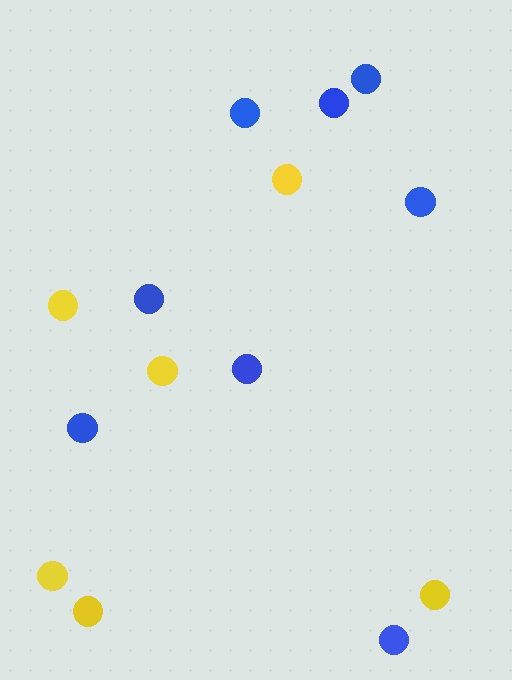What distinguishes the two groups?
There are 2 groups: one group of blue circles (8) and one group of yellow circles (6).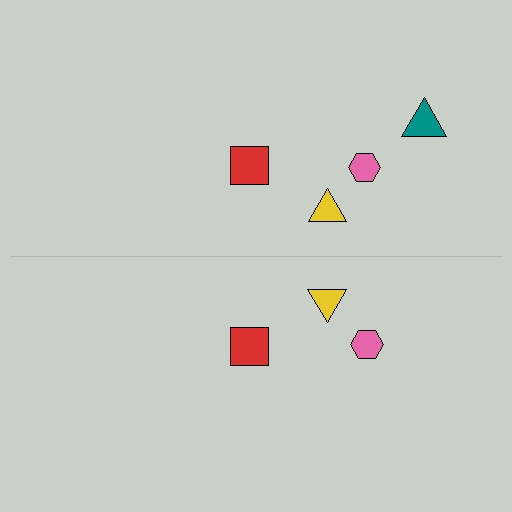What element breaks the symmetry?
A teal triangle is missing from the bottom side.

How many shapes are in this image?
There are 7 shapes in this image.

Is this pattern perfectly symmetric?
No, the pattern is not perfectly symmetric. A teal triangle is missing from the bottom side.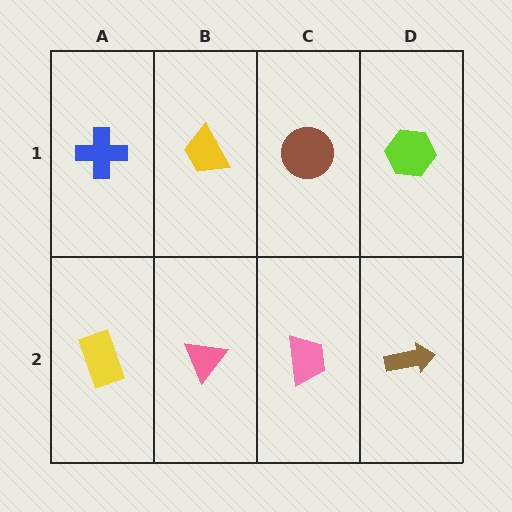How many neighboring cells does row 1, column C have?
3.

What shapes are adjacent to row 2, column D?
A lime hexagon (row 1, column D), a pink trapezoid (row 2, column C).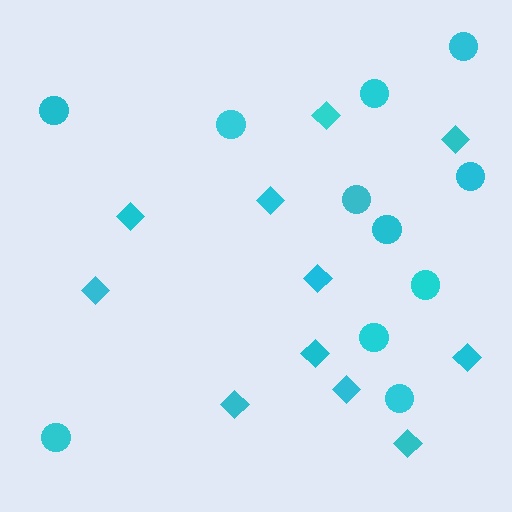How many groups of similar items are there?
There are 2 groups: one group of diamonds (11) and one group of circles (11).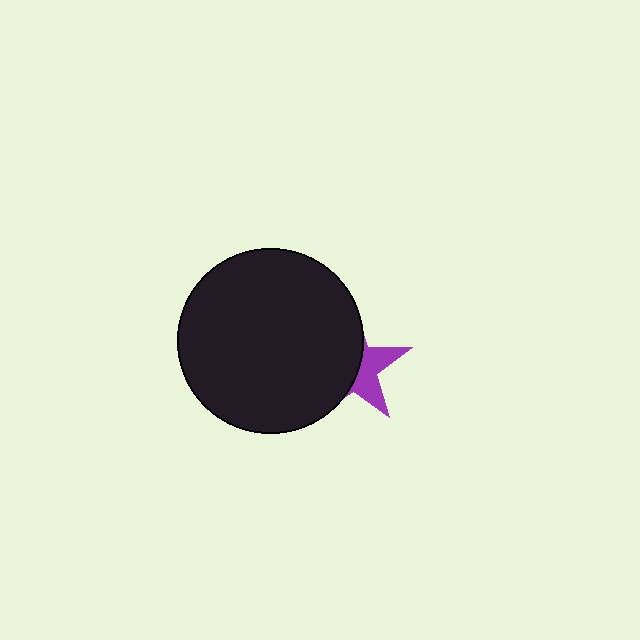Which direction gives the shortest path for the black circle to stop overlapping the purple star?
Moving left gives the shortest separation.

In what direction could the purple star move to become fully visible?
The purple star could move right. That would shift it out from behind the black circle entirely.